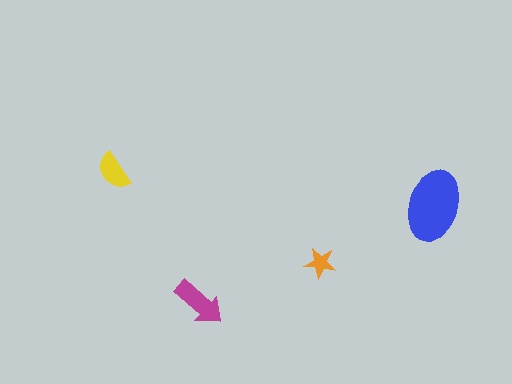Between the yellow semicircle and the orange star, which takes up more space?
The yellow semicircle.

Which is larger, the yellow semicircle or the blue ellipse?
The blue ellipse.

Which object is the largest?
The blue ellipse.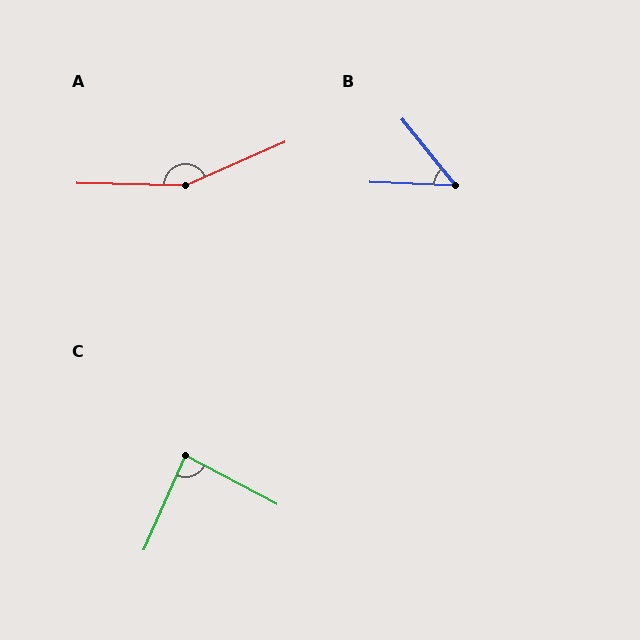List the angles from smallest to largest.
B (49°), C (85°), A (155°).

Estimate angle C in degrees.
Approximately 85 degrees.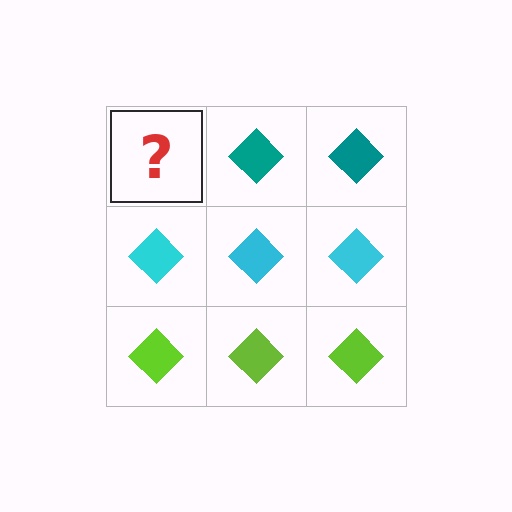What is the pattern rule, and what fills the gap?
The rule is that each row has a consistent color. The gap should be filled with a teal diamond.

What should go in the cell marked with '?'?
The missing cell should contain a teal diamond.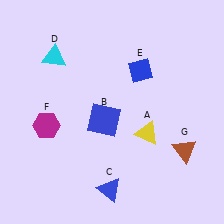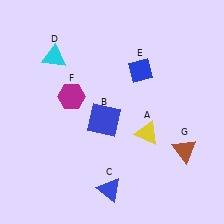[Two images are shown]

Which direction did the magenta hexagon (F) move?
The magenta hexagon (F) moved up.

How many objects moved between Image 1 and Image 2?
1 object moved between the two images.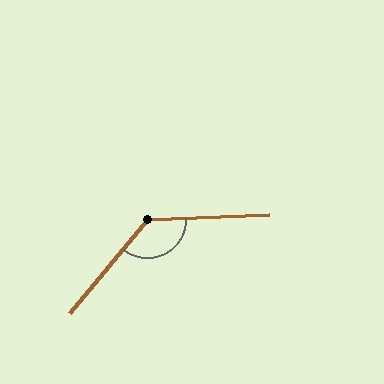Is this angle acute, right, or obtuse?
It is obtuse.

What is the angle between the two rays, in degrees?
Approximately 132 degrees.